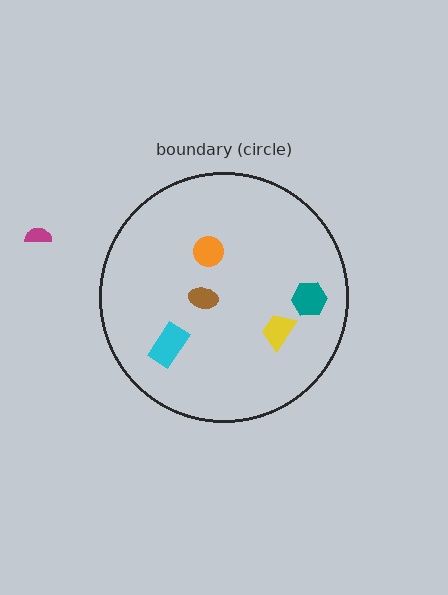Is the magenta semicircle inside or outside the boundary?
Outside.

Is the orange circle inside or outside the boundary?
Inside.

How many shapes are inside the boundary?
5 inside, 1 outside.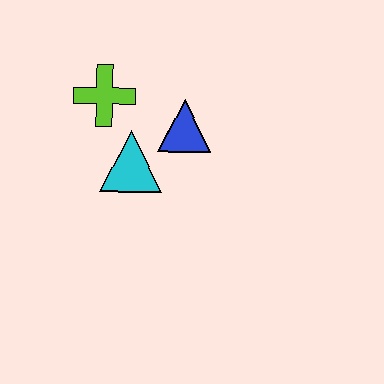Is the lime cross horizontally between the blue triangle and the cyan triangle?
No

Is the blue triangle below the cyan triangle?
No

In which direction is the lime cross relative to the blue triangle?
The lime cross is to the left of the blue triangle.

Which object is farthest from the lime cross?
The blue triangle is farthest from the lime cross.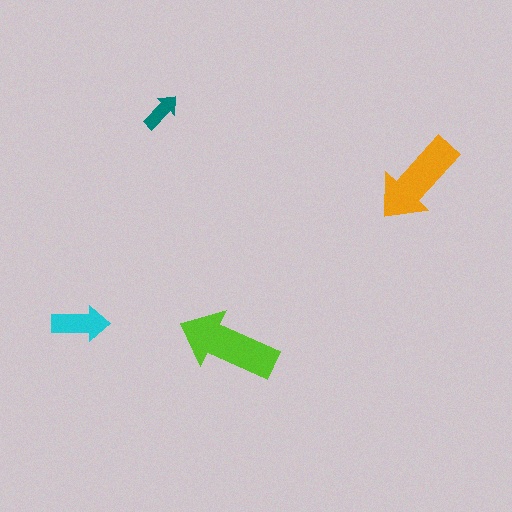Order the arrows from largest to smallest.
the lime one, the orange one, the cyan one, the teal one.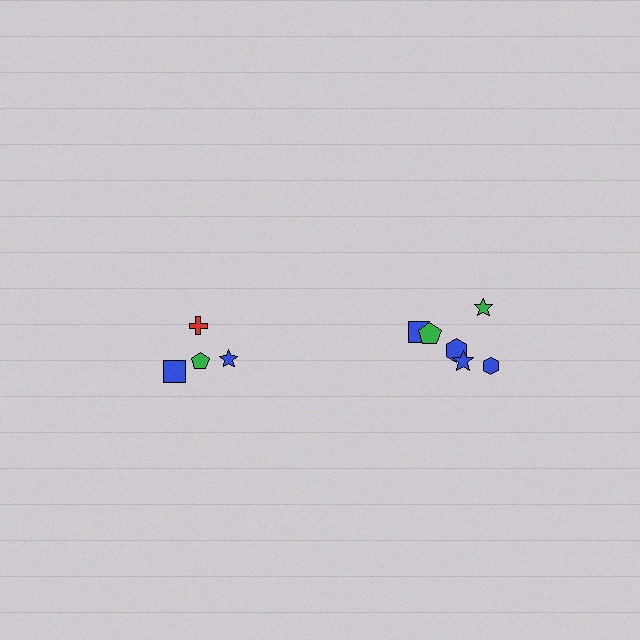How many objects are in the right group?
There are 6 objects.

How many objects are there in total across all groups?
There are 10 objects.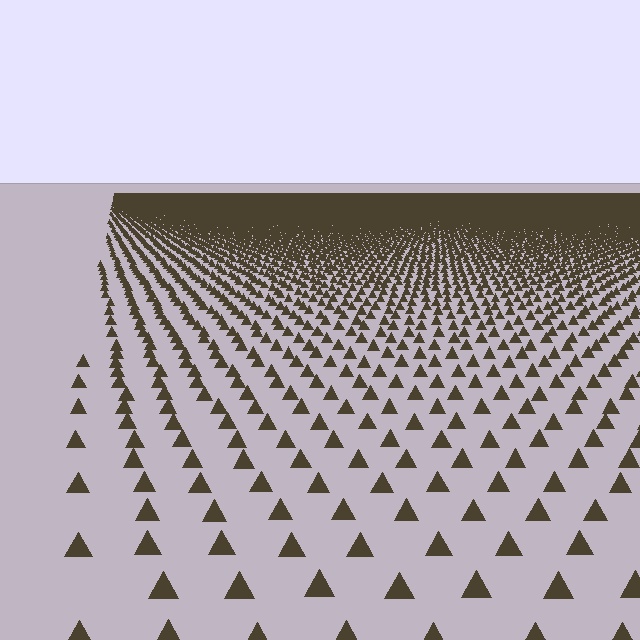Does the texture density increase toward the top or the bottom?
Density increases toward the top.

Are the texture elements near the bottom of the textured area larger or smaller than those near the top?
Larger. Near the bottom, elements are closer to the viewer and appear at a bigger on-screen size.